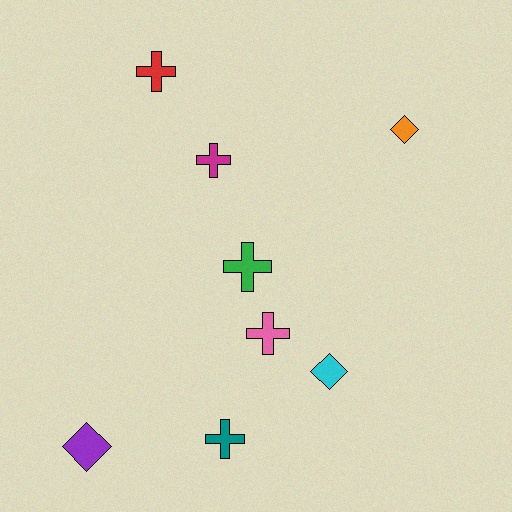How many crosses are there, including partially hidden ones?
There are 5 crosses.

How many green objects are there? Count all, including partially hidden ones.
There is 1 green object.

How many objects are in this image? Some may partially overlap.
There are 8 objects.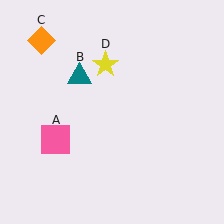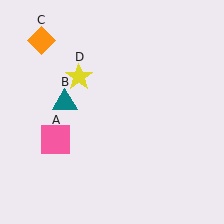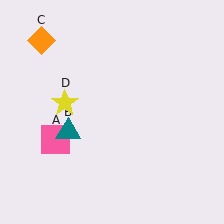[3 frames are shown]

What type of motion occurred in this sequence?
The teal triangle (object B), yellow star (object D) rotated counterclockwise around the center of the scene.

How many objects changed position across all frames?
2 objects changed position: teal triangle (object B), yellow star (object D).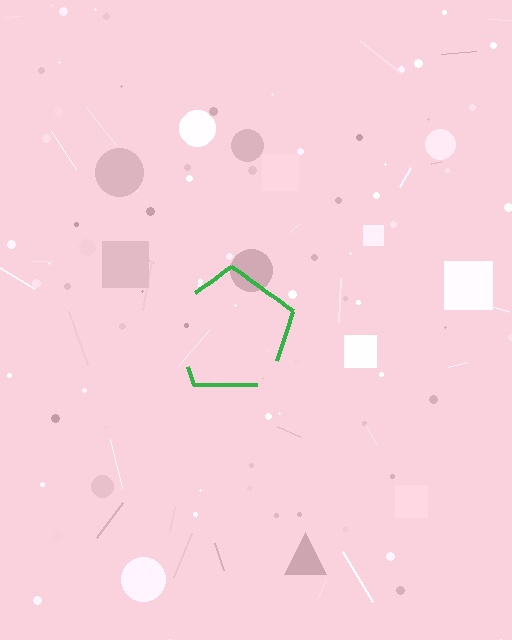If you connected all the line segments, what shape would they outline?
They would outline a pentagon.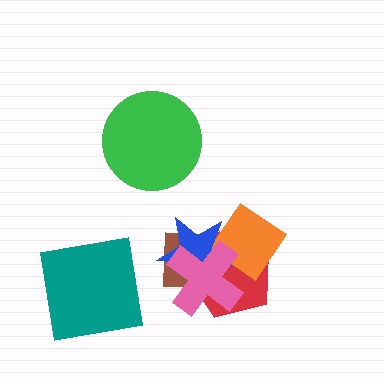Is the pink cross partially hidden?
No, no other shape covers it.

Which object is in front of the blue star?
The pink cross is in front of the blue star.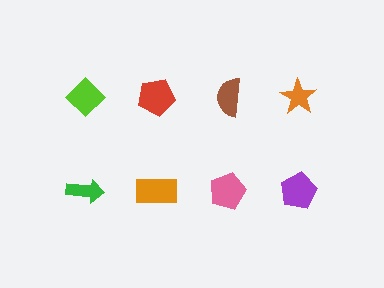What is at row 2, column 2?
An orange rectangle.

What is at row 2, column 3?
A pink pentagon.